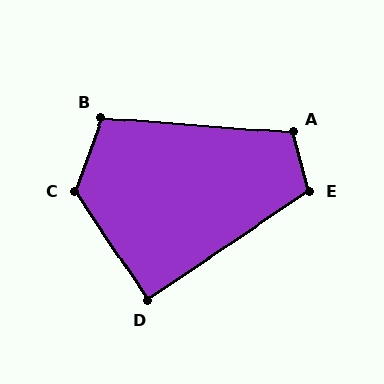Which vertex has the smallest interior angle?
D, at approximately 90 degrees.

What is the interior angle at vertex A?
Approximately 110 degrees (obtuse).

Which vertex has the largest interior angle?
C, at approximately 126 degrees.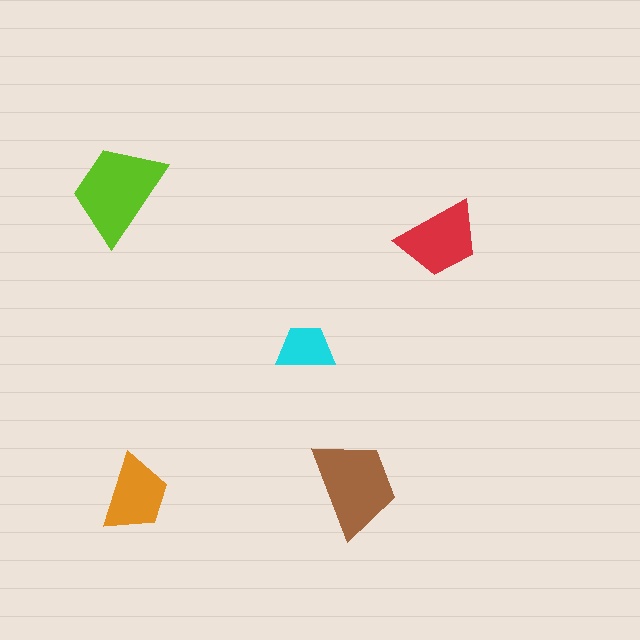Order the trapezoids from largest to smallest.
the lime one, the brown one, the red one, the orange one, the cyan one.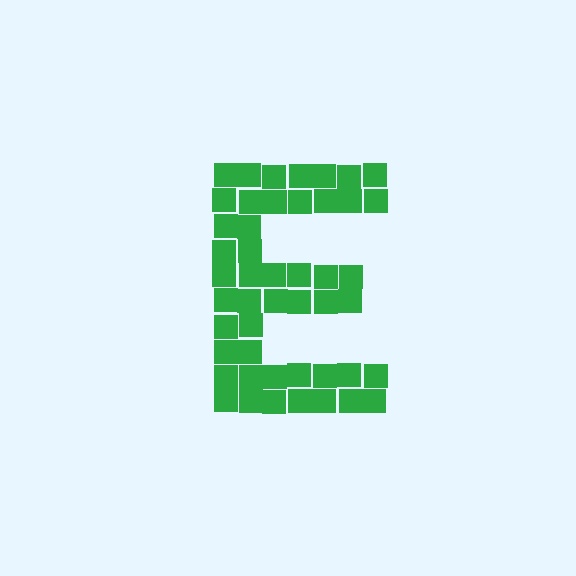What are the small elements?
The small elements are squares.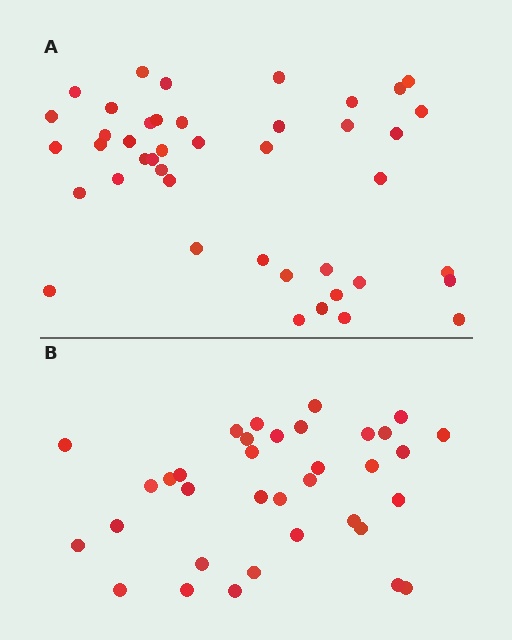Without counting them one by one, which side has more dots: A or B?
Region A (the top region) has more dots.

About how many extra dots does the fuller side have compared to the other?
Region A has roughly 8 or so more dots than region B.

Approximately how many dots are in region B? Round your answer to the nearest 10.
About 40 dots. (The exact count is 35, which rounds to 40.)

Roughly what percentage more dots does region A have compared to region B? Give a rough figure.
About 25% more.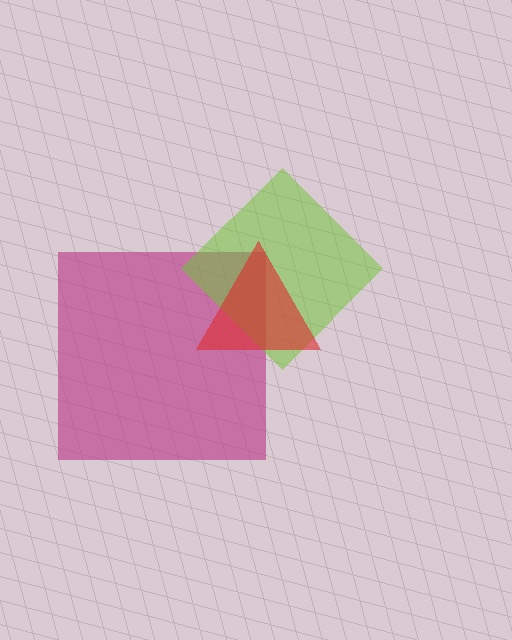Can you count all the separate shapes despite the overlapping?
Yes, there are 3 separate shapes.